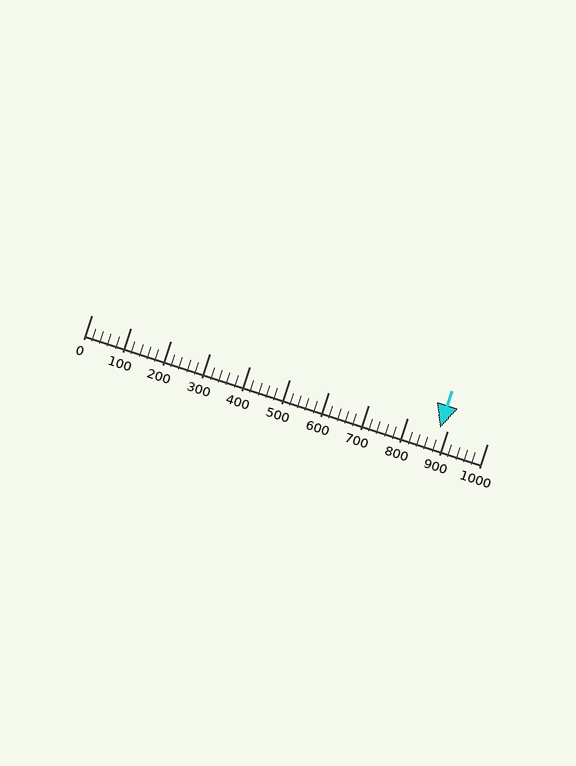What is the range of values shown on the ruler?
The ruler shows values from 0 to 1000.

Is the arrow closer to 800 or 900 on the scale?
The arrow is closer to 900.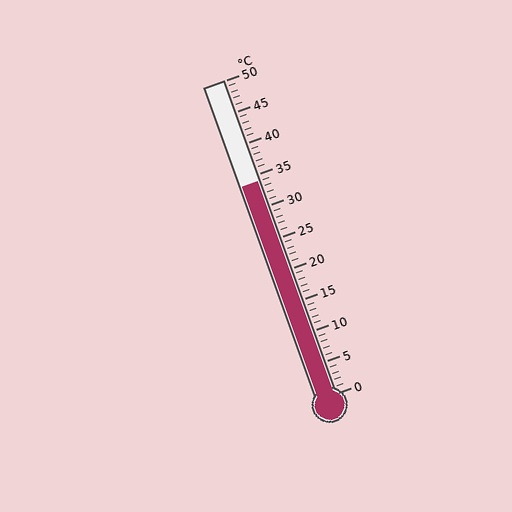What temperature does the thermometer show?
The thermometer shows approximately 34°C.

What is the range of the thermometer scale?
The thermometer scale ranges from 0°C to 50°C.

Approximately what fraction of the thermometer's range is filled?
The thermometer is filled to approximately 70% of its range.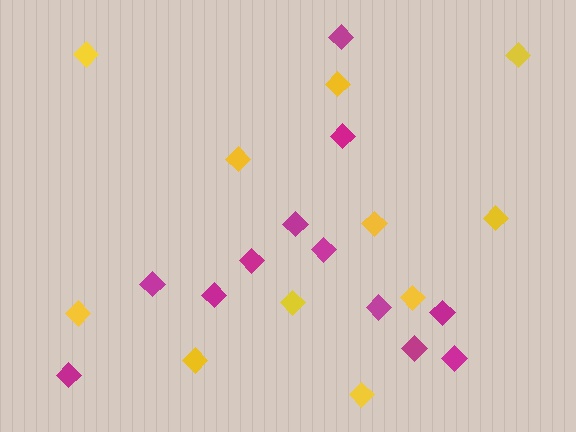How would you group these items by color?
There are 2 groups: one group of yellow diamonds (11) and one group of magenta diamonds (12).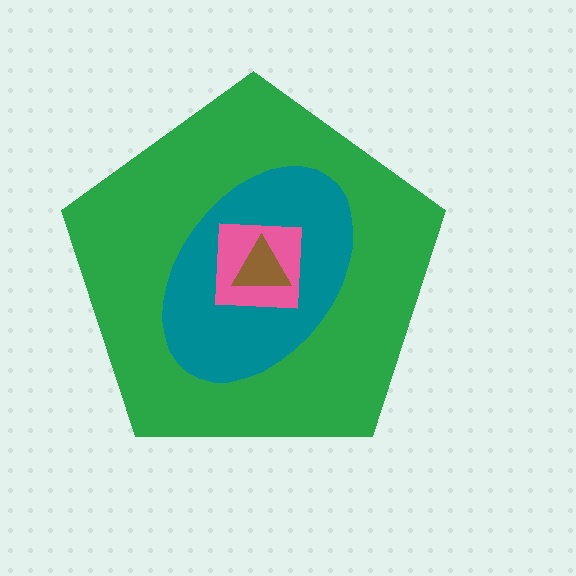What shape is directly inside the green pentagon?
The teal ellipse.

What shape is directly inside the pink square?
The brown triangle.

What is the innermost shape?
The brown triangle.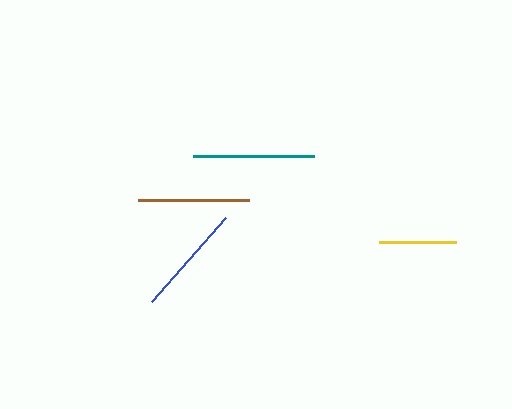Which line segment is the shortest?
The yellow line is the shortest at approximately 78 pixels.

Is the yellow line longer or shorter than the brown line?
The brown line is longer than the yellow line.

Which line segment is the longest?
The teal line is the longest at approximately 121 pixels.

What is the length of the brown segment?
The brown segment is approximately 111 pixels long.